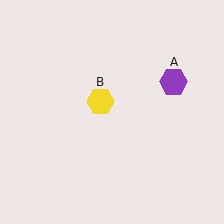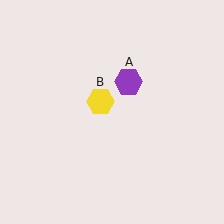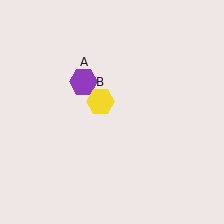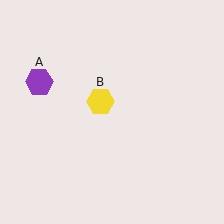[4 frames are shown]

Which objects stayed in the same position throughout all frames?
Yellow hexagon (object B) remained stationary.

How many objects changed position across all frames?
1 object changed position: purple hexagon (object A).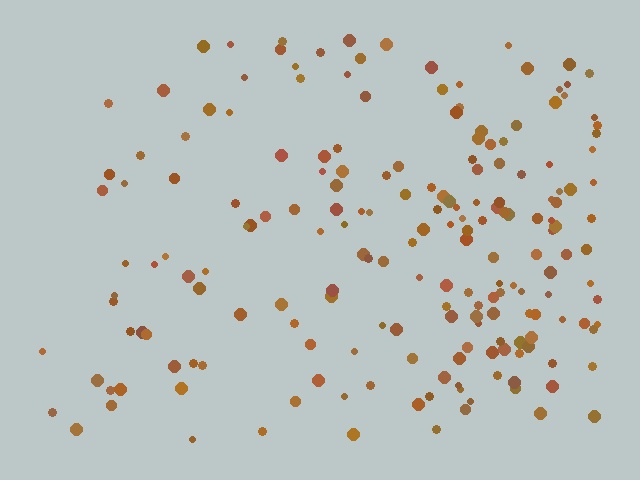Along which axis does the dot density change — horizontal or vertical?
Horizontal.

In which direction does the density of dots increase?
From left to right, with the right side densest.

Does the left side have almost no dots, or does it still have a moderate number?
Still a moderate number, just noticeably fewer than the right.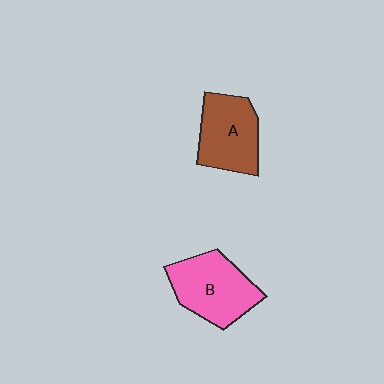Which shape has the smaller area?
Shape A (brown).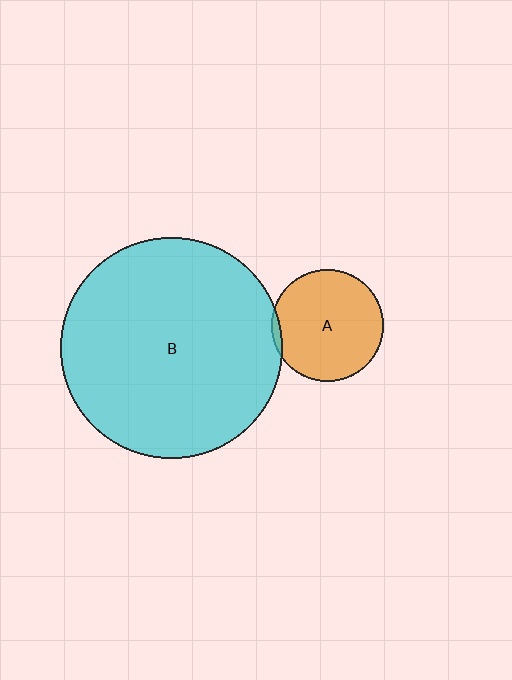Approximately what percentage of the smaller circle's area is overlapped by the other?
Approximately 5%.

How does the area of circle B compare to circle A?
Approximately 3.9 times.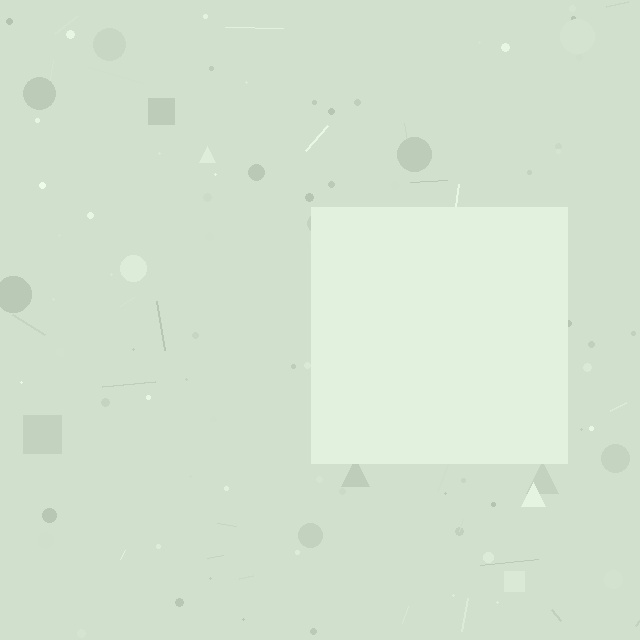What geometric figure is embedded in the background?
A square is embedded in the background.